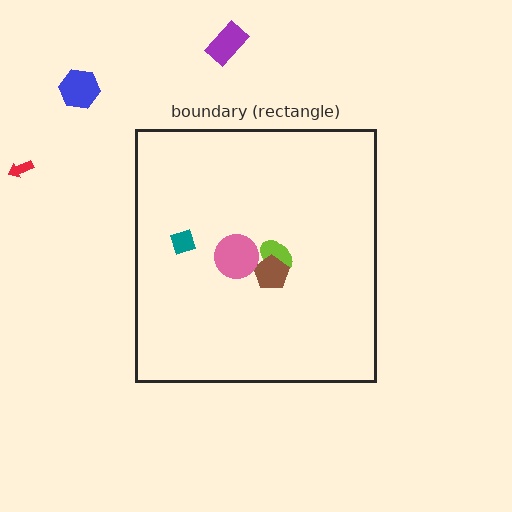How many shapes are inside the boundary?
4 inside, 3 outside.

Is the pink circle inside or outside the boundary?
Inside.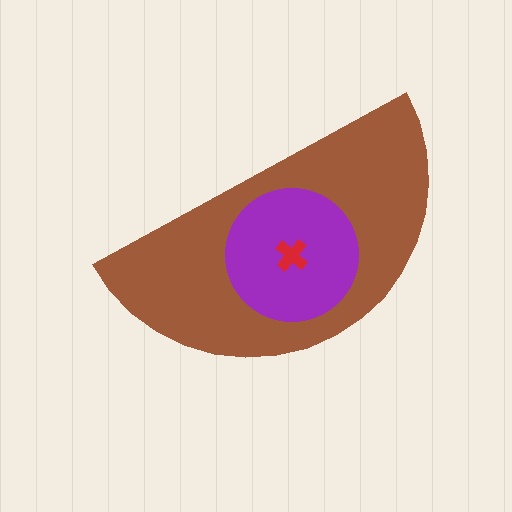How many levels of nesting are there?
3.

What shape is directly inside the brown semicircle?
The purple circle.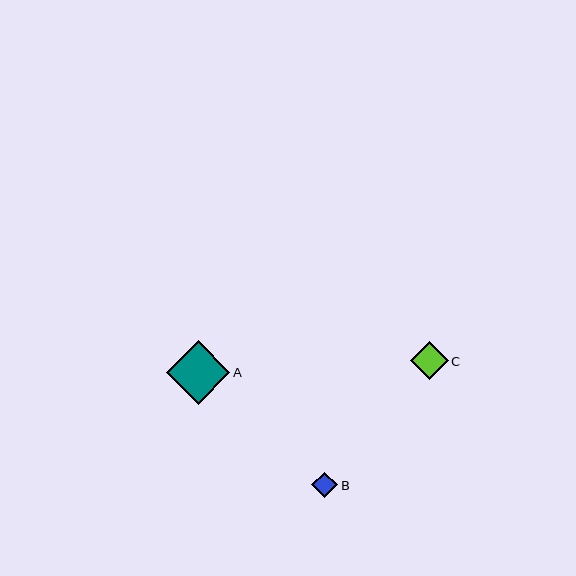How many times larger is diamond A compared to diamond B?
Diamond A is approximately 2.4 times the size of diamond B.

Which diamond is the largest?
Diamond A is the largest with a size of approximately 63 pixels.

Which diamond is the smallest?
Diamond B is the smallest with a size of approximately 26 pixels.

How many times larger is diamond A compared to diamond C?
Diamond A is approximately 1.7 times the size of diamond C.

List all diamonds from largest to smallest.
From largest to smallest: A, C, B.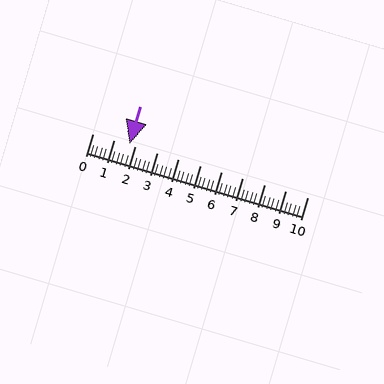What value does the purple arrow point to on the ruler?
The purple arrow points to approximately 1.7.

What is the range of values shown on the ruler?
The ruler shows values from 0 to 10.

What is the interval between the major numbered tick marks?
The major tick marks are spaced 1 units apart.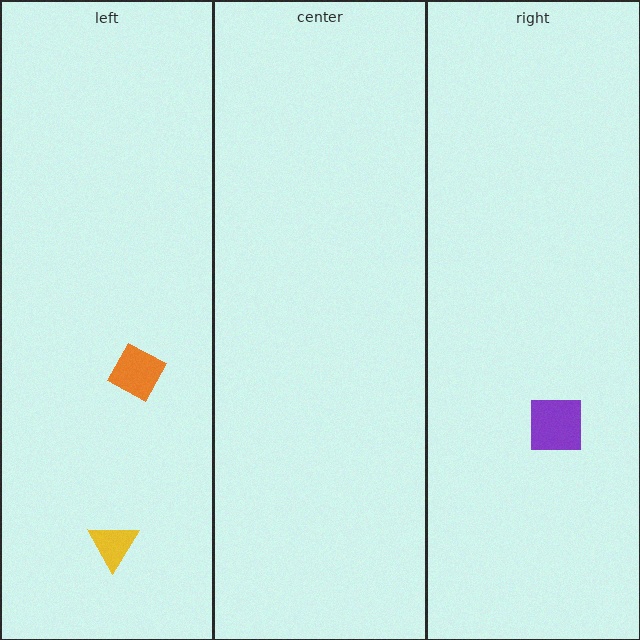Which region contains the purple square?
The right region.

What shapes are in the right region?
The purple square.